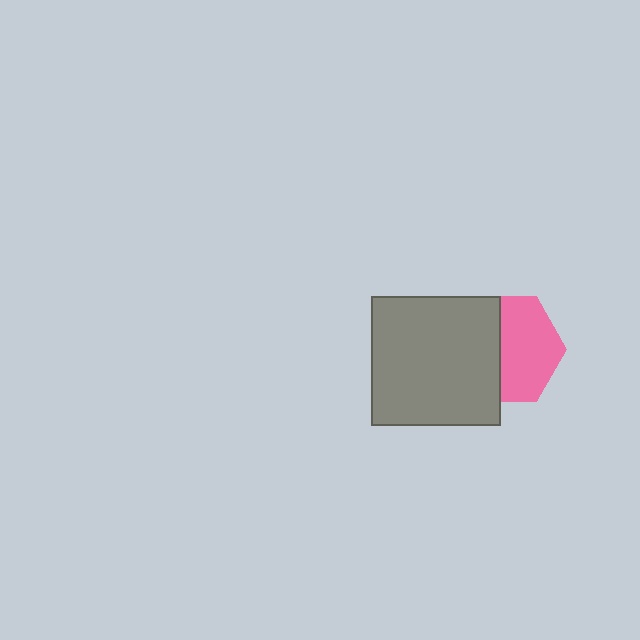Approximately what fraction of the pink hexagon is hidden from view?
Roughly 45% of the pink hexagon is hidden behind the gray square.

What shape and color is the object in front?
The object in front is a gray square.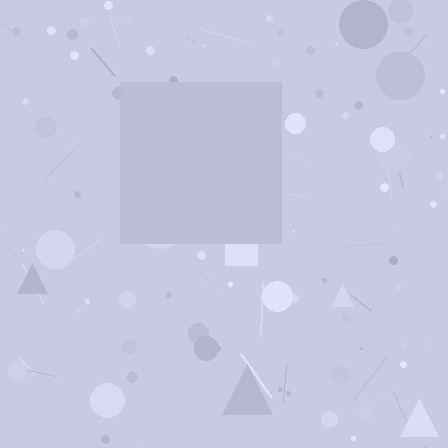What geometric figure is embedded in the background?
A square is embedded in the background.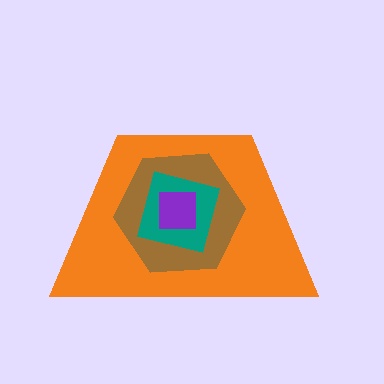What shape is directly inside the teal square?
The purple square.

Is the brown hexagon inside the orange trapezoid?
Yes.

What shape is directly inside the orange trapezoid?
The brown hexagon.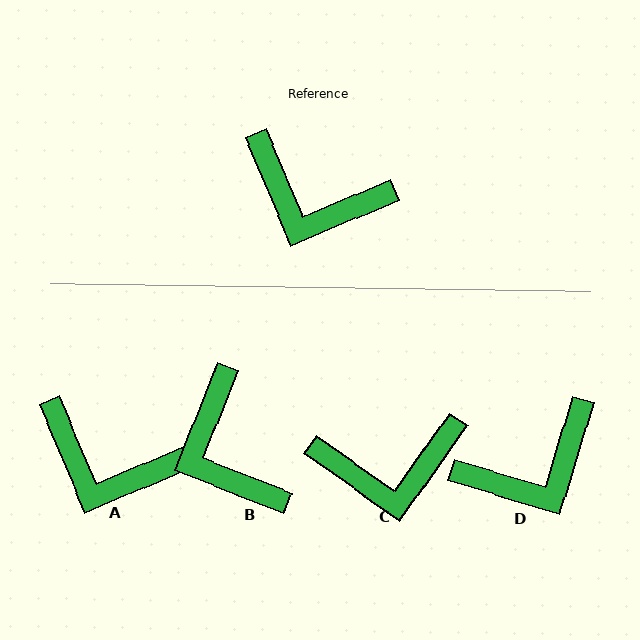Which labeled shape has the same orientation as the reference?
A.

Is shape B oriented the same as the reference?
No, it is off by about 44 degrees.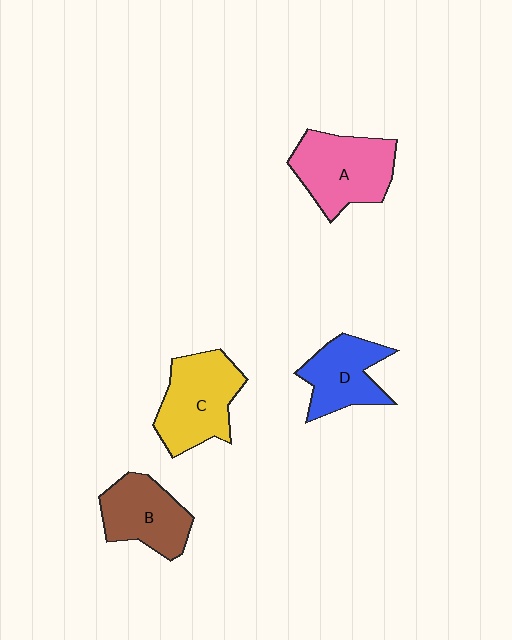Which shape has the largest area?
Shape A (pink).